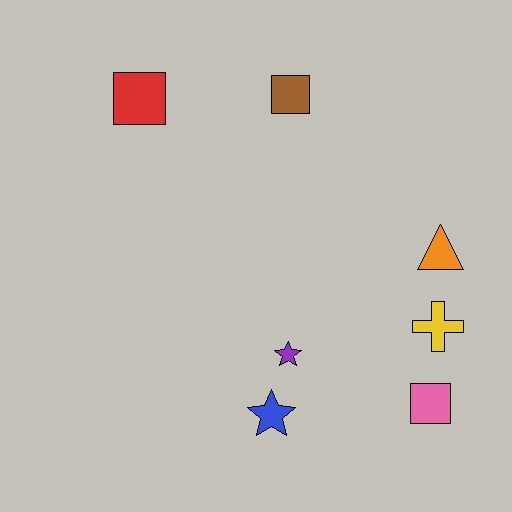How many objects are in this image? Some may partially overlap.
There are 7 objects.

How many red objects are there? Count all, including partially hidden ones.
There is 1 red object.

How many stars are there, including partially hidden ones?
There are 2 stars.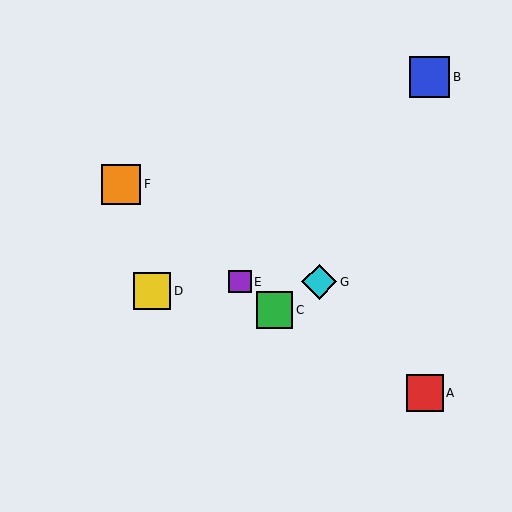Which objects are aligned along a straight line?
Objects C, E, F are aligned along a straight line.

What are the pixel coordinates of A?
Object A is at (425, 393).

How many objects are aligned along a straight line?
3 objects (C, E, F) are aligned along a straight line.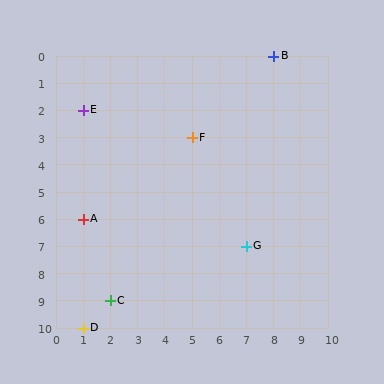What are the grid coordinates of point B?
Point B is at grid coordinates (8, 0).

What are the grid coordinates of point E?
Point E is at grid coordinates (1, 2).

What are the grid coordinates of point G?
Point G is at grid coordinates (7, 7).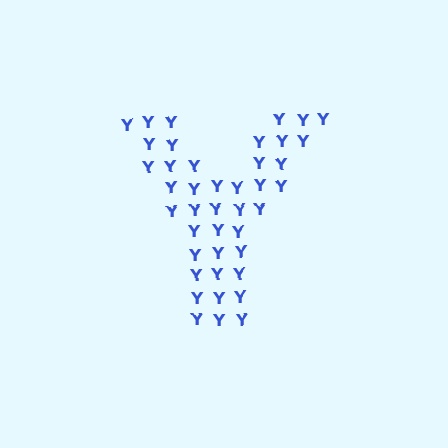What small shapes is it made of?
It is made of small letter Y's.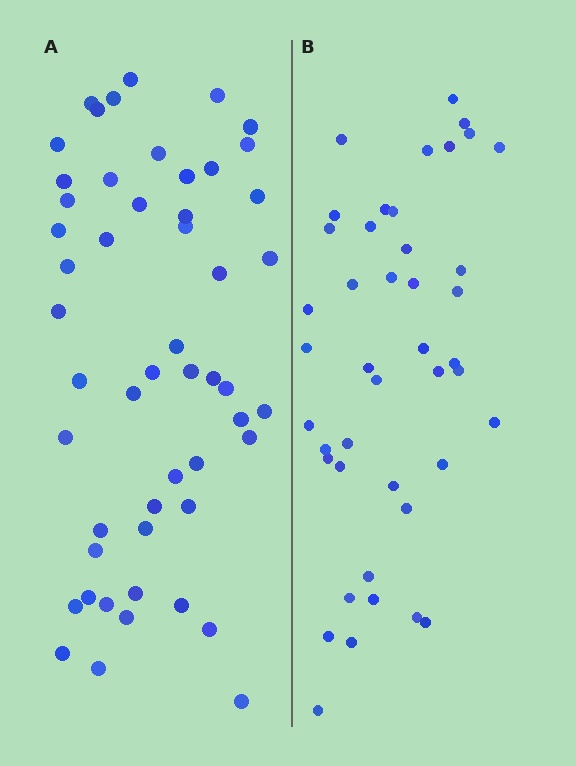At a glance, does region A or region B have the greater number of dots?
Region A (the left region) has more dots.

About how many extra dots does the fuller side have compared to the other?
Region A has roughly 8 or so more dots than region B.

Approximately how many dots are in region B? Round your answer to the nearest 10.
About 40 dots. (The exact count is 43, which rounds to 40.)